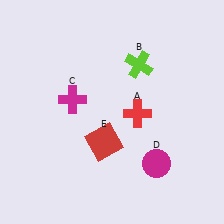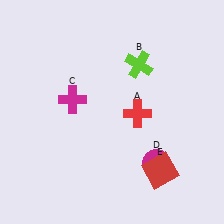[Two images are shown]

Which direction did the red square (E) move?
The red square (E) moved right.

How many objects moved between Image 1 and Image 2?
1 object moved between the two images.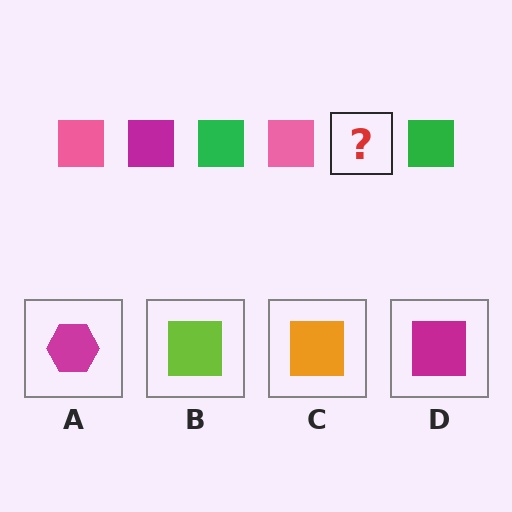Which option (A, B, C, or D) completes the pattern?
D.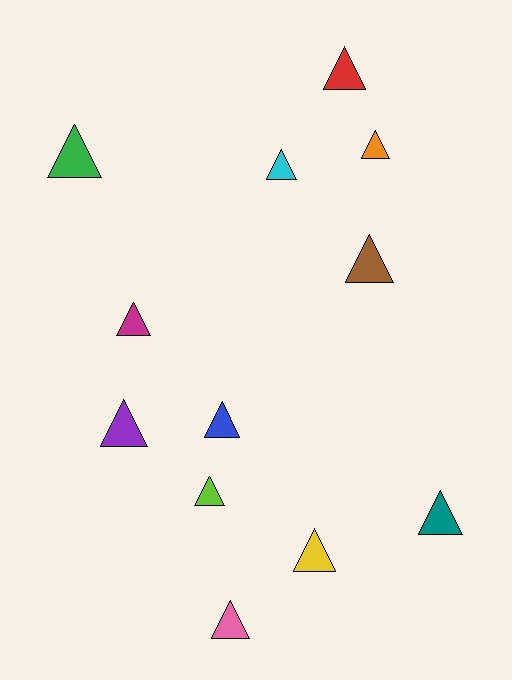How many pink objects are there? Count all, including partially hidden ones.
There is 1 pink object.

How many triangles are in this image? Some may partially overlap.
There are 12 triangles.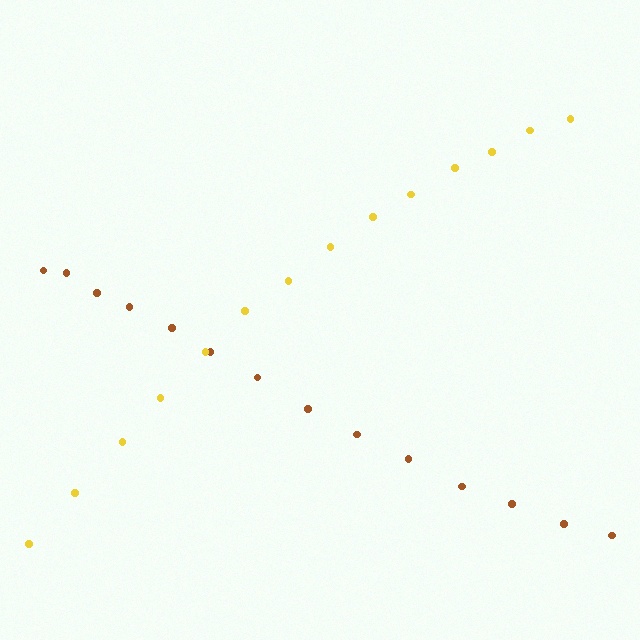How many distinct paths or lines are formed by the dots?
There are 2 distinct paths.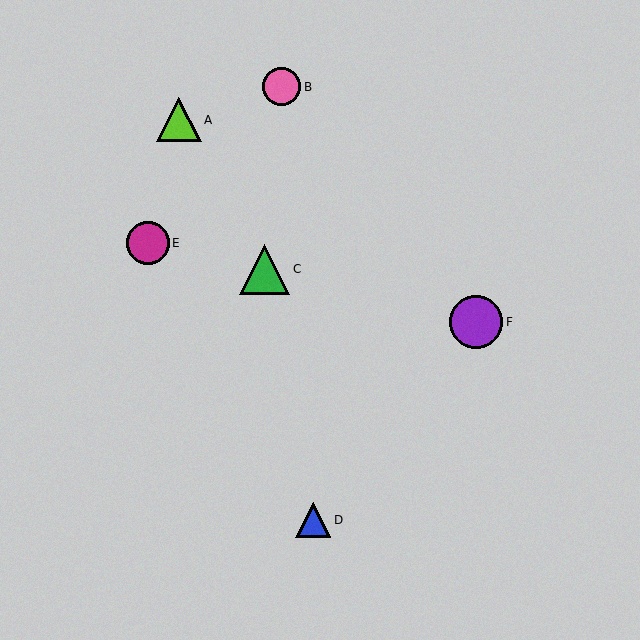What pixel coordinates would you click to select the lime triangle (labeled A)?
Click at (179, 120) to select the lime triangle A.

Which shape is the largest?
The purple circle (labeled F) is the largest.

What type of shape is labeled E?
Shape E is a magenta circle.